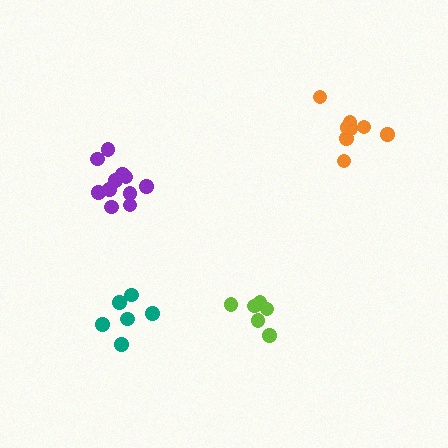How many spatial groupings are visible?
There are 4 spatial groupings.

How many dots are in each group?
Group 1: 6 dots, Group 2: 11 dots, Group 3: 6 dots, Group 4: 8 dots (31 total).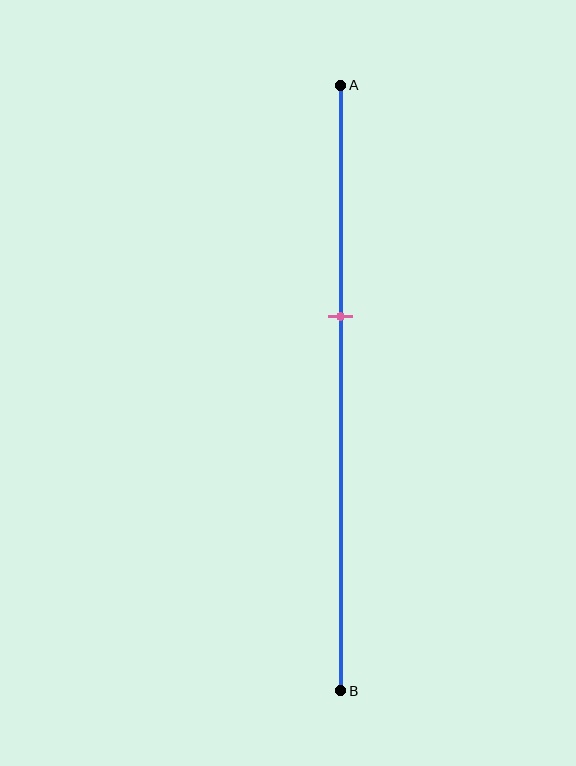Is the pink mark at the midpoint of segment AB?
No, the mark is at about 40% from A, not at the 50% midpoint.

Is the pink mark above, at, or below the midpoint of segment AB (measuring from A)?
The pink mark is above the midpoint of segment AB.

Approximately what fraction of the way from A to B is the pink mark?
The pink mark is approximately 40% of the way from A to B.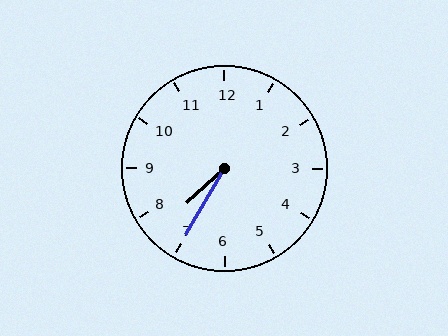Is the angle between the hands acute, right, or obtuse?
It is acute.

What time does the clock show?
7:35.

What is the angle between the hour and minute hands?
Approximately 18 degrees.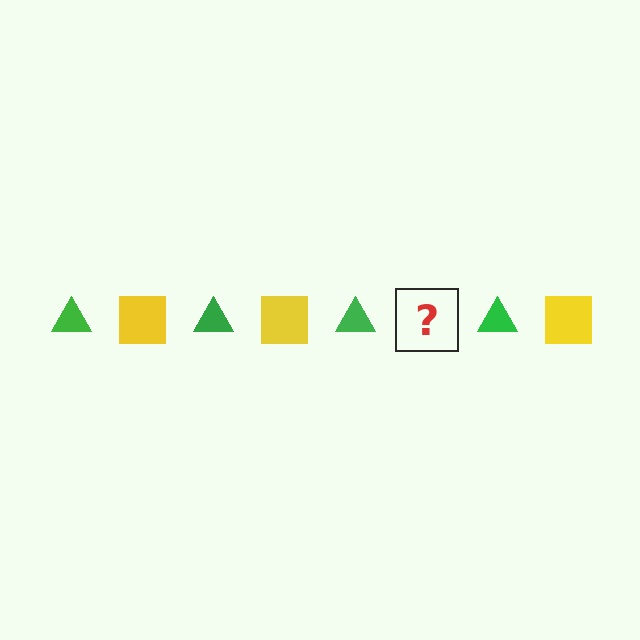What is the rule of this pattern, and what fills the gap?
The rule is that the pattern alternates between green triangle and yellow square. The gap should be filled with a yellow square.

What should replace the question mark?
The question mark should be replaced with a yellow square.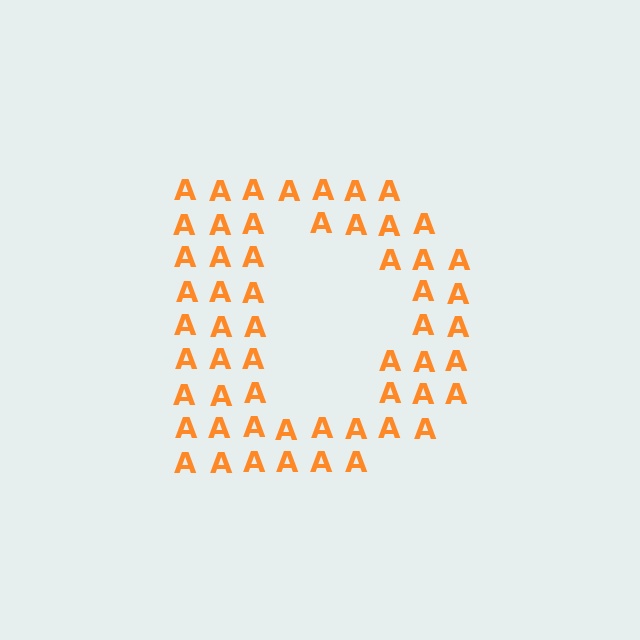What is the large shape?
The large shape is the letter D.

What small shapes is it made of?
It is made of small letter A's.